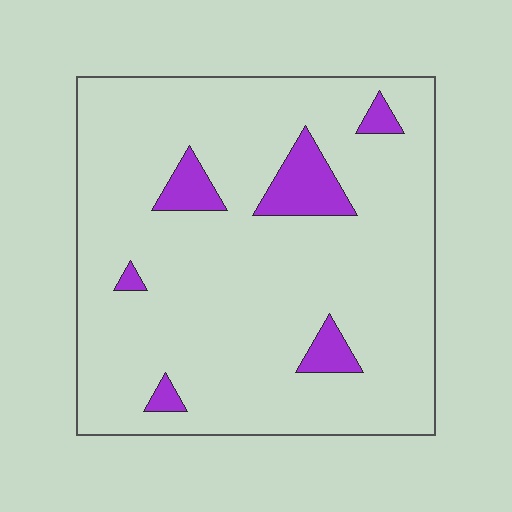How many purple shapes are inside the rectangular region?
6.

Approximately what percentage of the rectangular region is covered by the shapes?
Approximately 10%.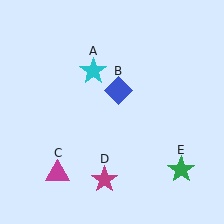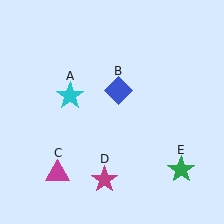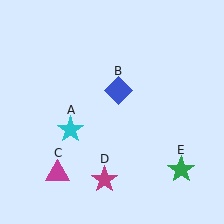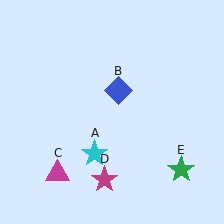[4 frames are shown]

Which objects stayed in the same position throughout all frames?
Blue diamond (object B) and magenta triangle (object C) and magenta star (object D) and green star (object E) remained stationary.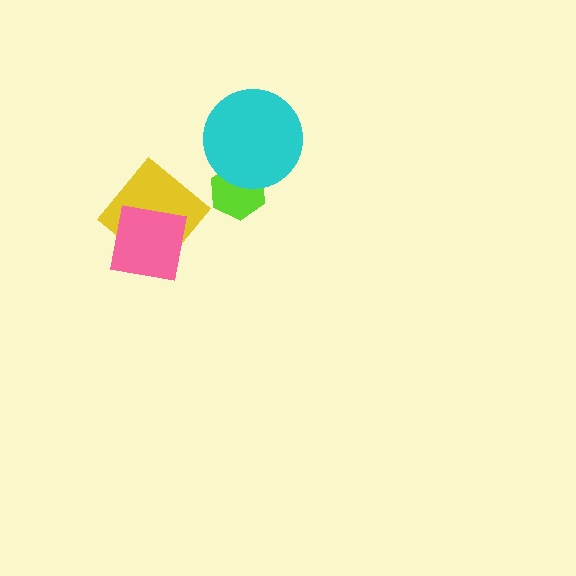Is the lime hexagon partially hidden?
Yes, it is partially covered by another shape.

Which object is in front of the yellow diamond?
The pink square is in front of the yellow diamond.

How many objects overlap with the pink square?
1 object overlaps with the pink square.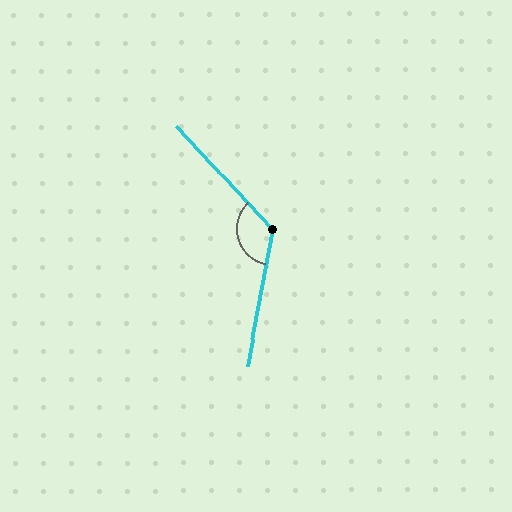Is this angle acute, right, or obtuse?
It is obtuse.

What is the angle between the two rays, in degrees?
Approximately 126 degrees.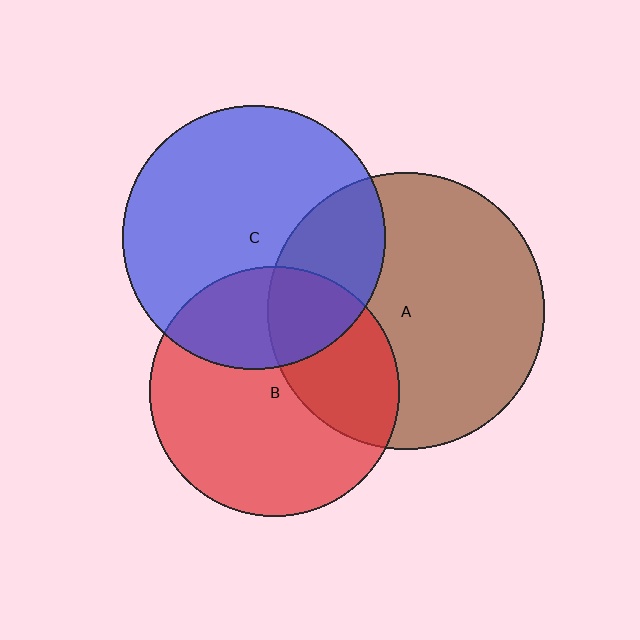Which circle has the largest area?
Circle A (brown).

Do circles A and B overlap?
Yes.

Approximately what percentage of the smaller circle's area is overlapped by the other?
Approximately 35%.